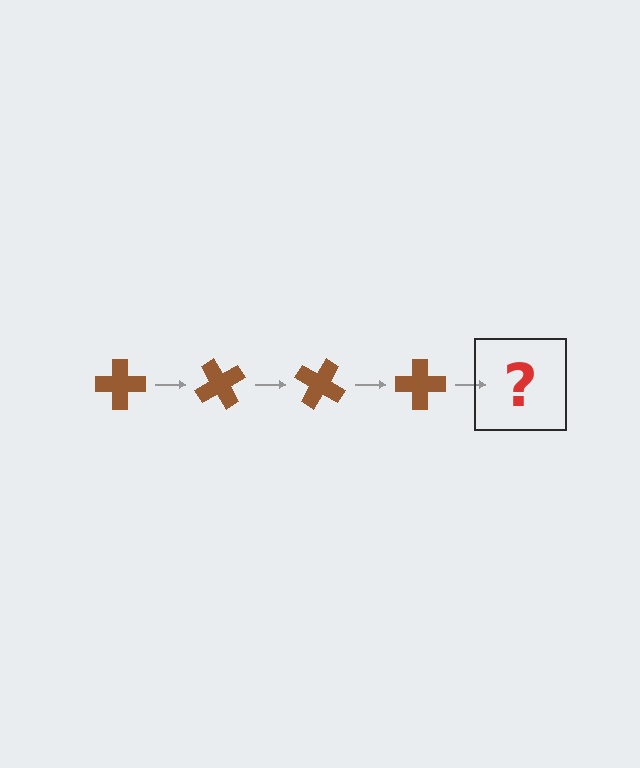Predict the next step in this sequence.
The next step is a brown cross rotated 240 degrees.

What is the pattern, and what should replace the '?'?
The pattern is that the cross rotates 60 degrees each step. The '?' should be a brown cross rotated 240 degrees.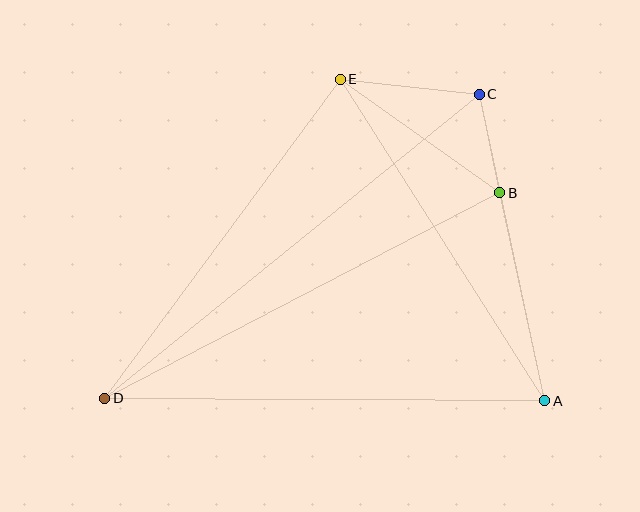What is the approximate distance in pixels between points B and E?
The distance between B and E is approximately 196 pixels.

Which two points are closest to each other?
Points B and C are closest to each other.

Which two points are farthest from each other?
Points C and D are farthest from each other.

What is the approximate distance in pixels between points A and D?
The distance between A and D is approximately 440 pixels.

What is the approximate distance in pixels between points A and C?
The distance between A and C is approximately 313 pixels.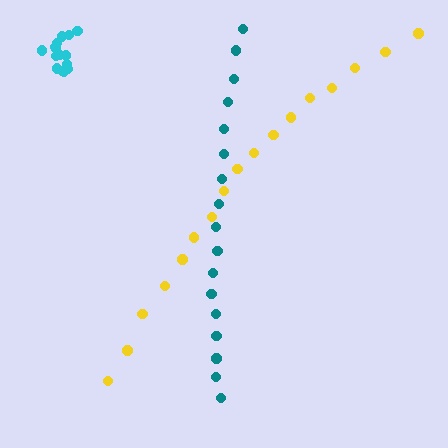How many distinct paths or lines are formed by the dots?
There are 3 distinct paths.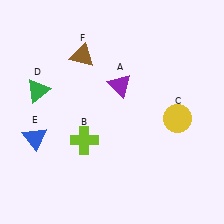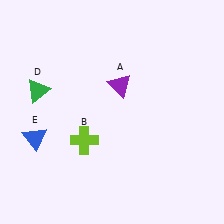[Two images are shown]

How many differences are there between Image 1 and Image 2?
There are 2 differences between the two images.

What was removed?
The brown triangle (F), the yellow circle (C) were removed in Image 2.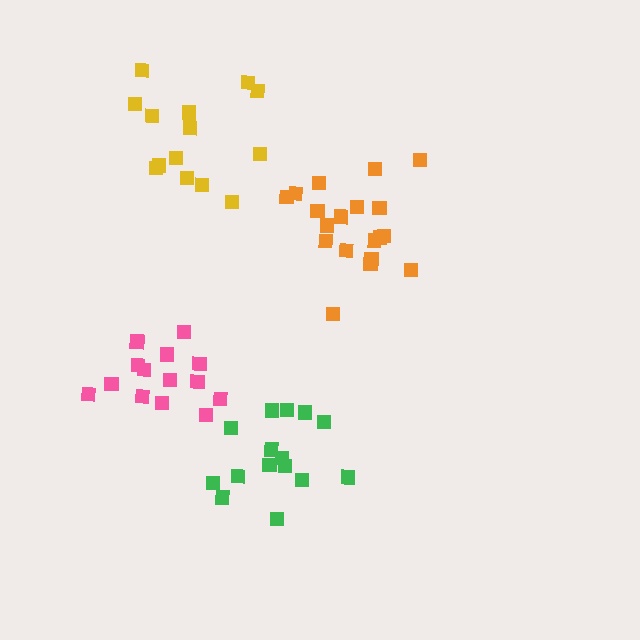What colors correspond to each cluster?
The clusters are colored: pink, green, orange, yellow.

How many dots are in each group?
Group 1: 14 dots, Group 2: 15 dots, Group 3: 19 dots, Group 4: 14 dots (62 total).